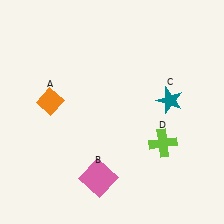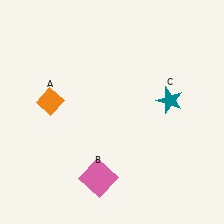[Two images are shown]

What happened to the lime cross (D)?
The lime cross (D) was removed in Image 2. It was in the bottom-right area of Image 1.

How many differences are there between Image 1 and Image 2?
There is 1 difference between the two images.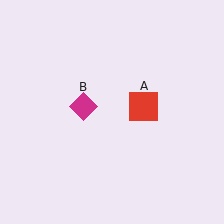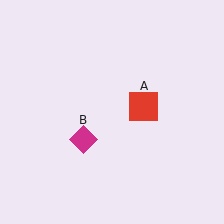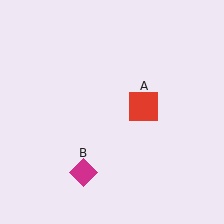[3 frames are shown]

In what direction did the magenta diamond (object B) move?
The magenta diamond (object B) moved down.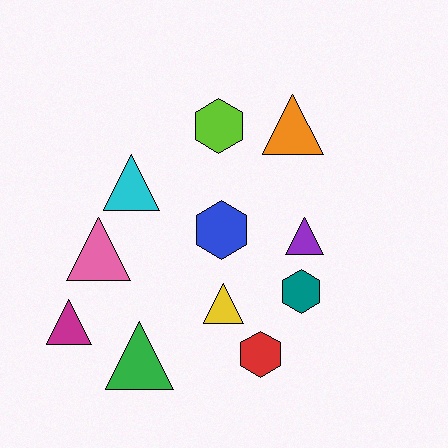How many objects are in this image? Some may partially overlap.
There are 11 objects.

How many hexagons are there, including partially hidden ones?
There are 4 hexagons.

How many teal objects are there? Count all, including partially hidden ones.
There is 1 teal object.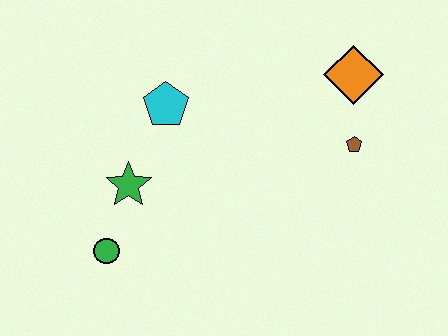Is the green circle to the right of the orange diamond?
No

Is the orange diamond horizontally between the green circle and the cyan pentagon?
No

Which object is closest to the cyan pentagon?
The green star is closest to the cyan pentagon.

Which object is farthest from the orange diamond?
The green circle is farthest from the orange diamond.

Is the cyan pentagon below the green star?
No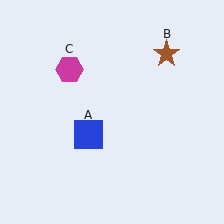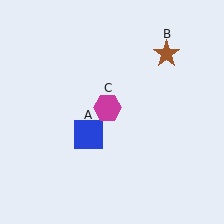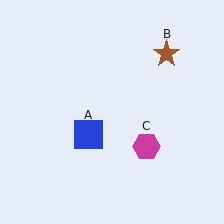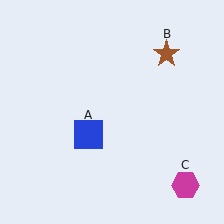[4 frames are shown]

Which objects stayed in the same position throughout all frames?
Blue square (object A) and brown star (object B) remained stationary.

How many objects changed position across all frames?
1 object changed position: magenta hexagon (object C).